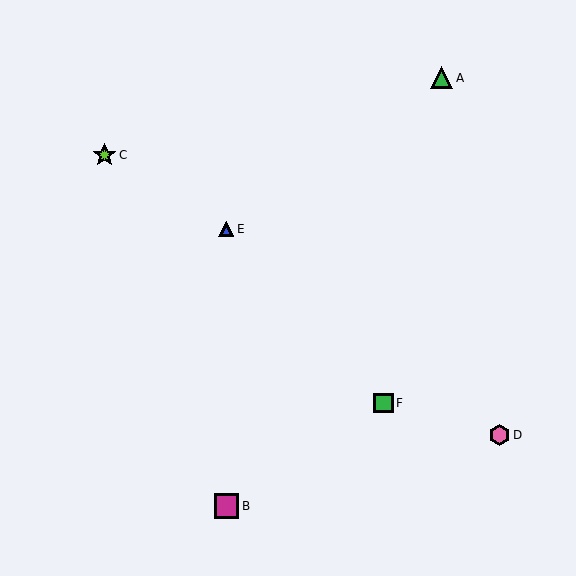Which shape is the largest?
The magenta square (labeled B) is the largest.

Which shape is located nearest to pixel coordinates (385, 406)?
The green square (labeled F) at (383, 403) is nearest to that location.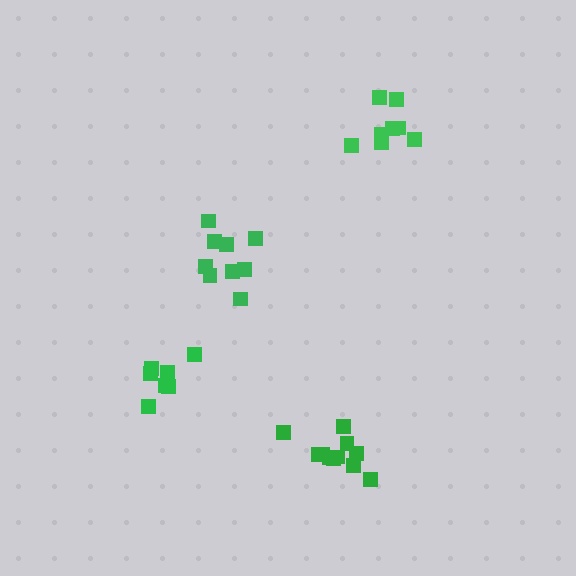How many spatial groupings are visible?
There are 4 spatial groupings.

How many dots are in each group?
Group 1: 7 dots, Group 2: 8 dots, Group 3: 11 dots, Group 4: 9 dots (35 total).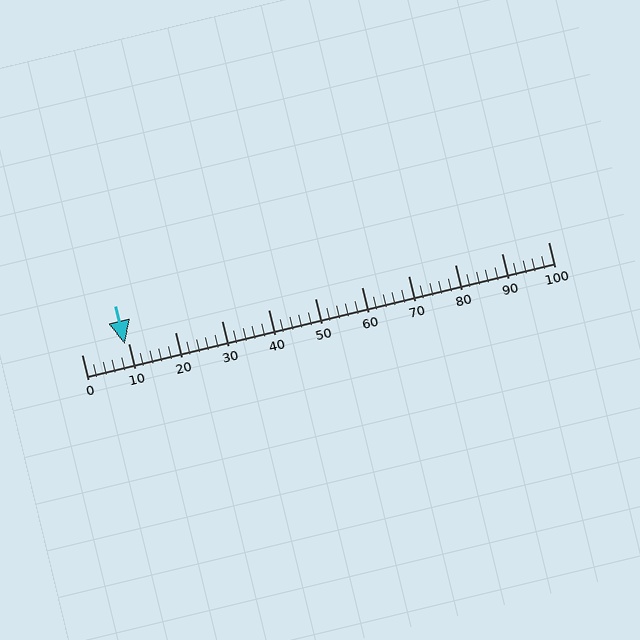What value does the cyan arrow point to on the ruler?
The cyan arrow points to approximately 9.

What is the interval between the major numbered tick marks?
The major tick marks are spaced 10 units apart.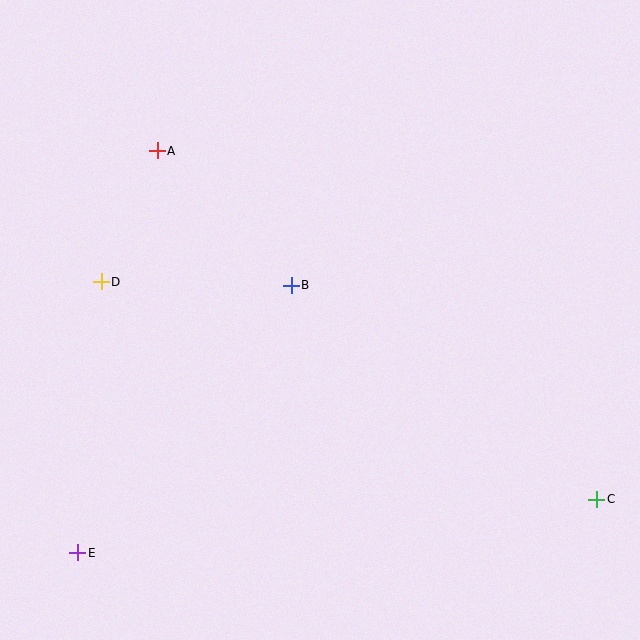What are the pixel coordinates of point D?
Point D is at (101, 282).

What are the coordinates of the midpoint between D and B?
The midpoint between D and B is at (196, 283).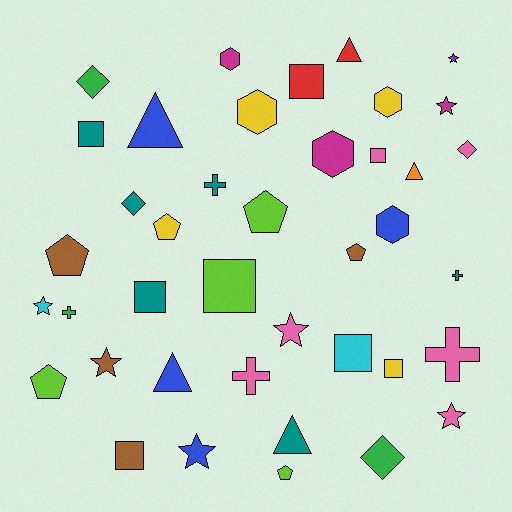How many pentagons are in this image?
There are 6 pentagons.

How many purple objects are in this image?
There is 1 purple object.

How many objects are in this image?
There are 40 objects.